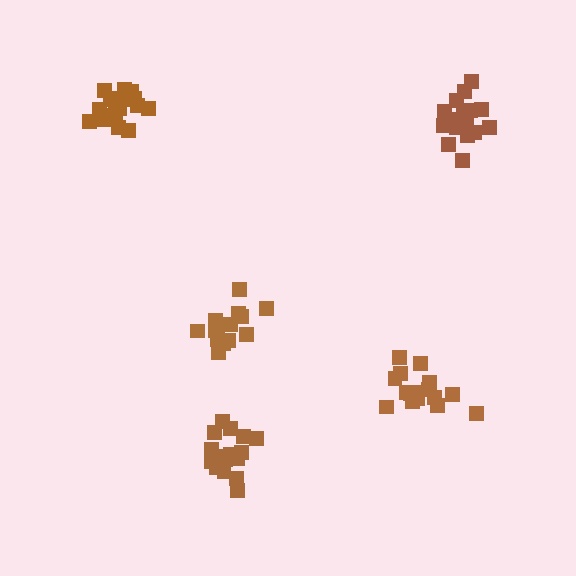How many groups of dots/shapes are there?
There are 5 groups.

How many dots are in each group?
Group 1: 17 dots, Group 2: 18 dots, Group 3: 16 dots, Group 4: 16 dots, Group 5: 16 dots (83 total).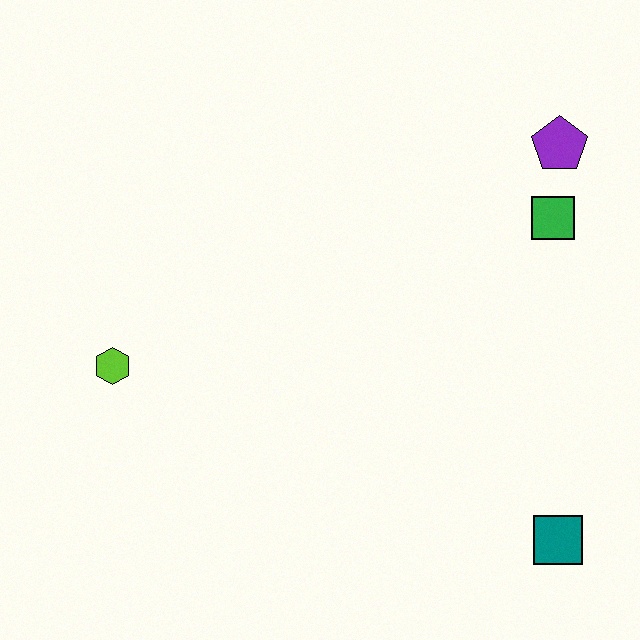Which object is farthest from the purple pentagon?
The lime hexagon is farthest from the purple pentagon.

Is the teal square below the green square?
Yes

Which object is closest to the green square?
The purple pentagon is closest to the green square.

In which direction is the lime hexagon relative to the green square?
The lime hexagon is to the left of the green square.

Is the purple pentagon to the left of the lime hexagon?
No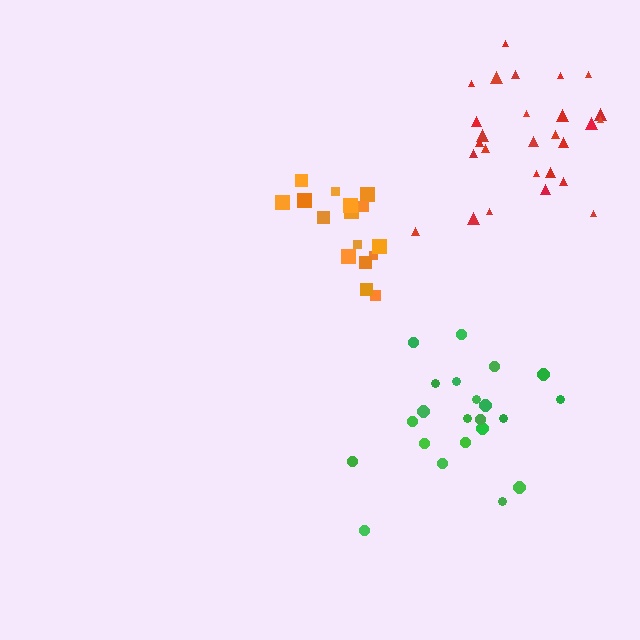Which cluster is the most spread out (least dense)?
Green.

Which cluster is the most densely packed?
Orange.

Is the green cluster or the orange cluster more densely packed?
Orange.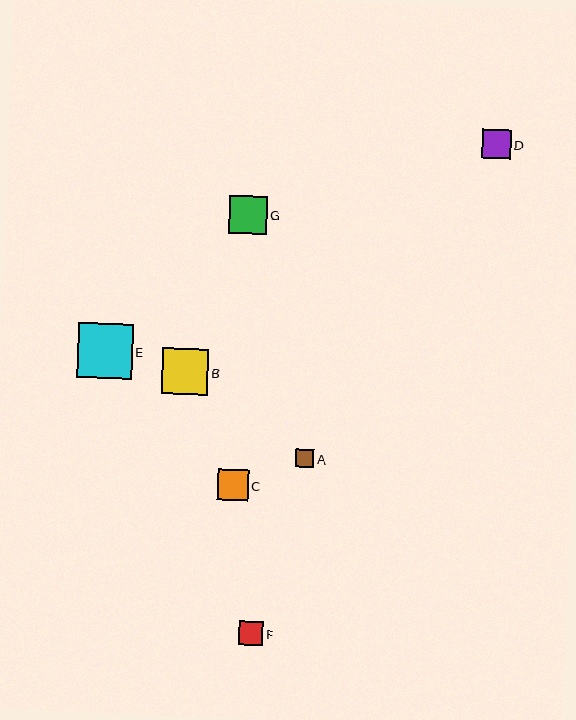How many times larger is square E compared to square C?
Square E is approximately 1.8 times the size of square C.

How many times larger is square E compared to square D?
Square E is approximately 1.9 times the size of square D.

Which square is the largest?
Square E is the largest with a size of approximately 54 pixels.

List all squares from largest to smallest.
From largest to smallest: E, B, G, C, D, F, A.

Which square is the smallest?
Square A is the smallest with a size of approximately 18 pixels.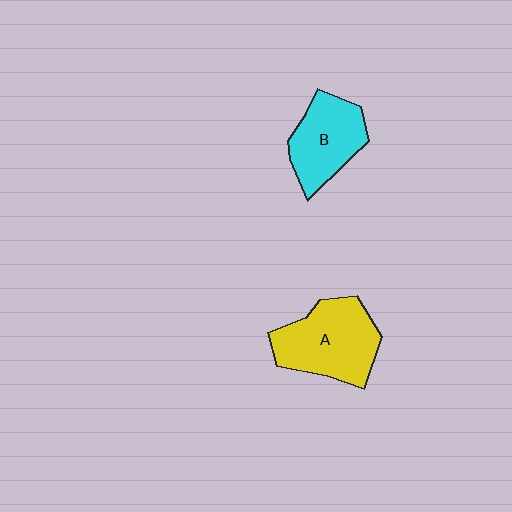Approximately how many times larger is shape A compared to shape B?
Approximately 1.3 times.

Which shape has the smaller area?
Shape B (cyan).